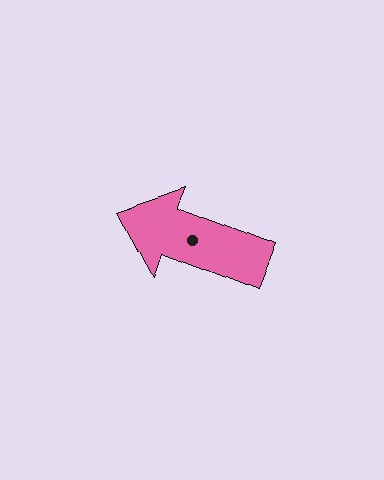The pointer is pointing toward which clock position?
Roughly 10 o'clock.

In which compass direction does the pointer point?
West.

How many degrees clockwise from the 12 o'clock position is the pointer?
Approximately 291 degrees.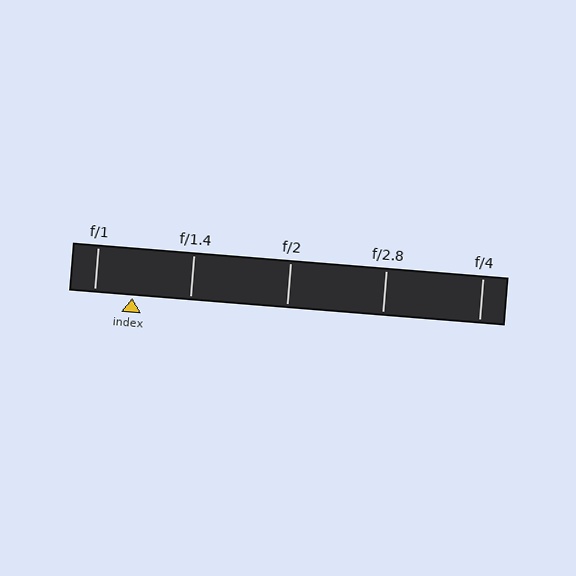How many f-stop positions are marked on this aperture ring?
There are 5 f-stop positions marked.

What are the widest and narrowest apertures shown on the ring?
The widest aperture shown is f/1 and the narrowest is f/4.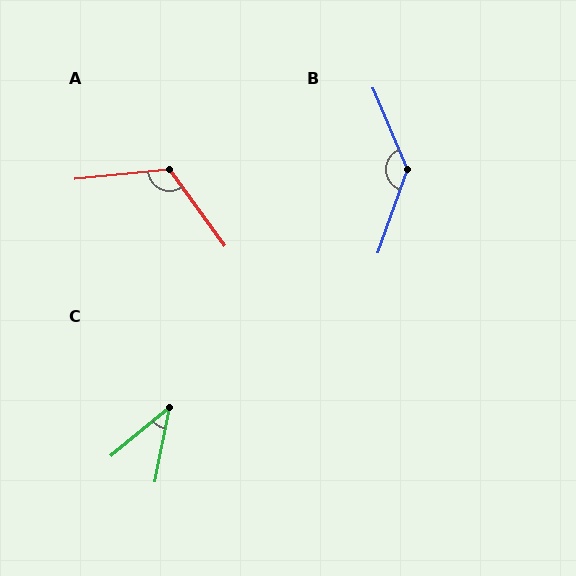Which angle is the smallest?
C, at approximately 39 degrees.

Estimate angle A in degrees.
Approximately 120 degrees.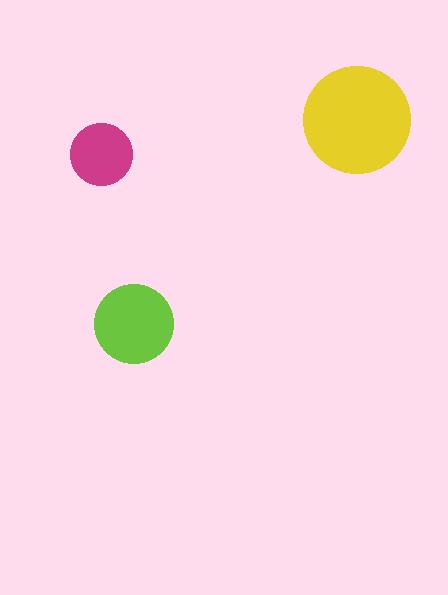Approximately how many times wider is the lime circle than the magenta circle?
About 1.5 times wider.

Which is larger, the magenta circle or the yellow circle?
The yellow one.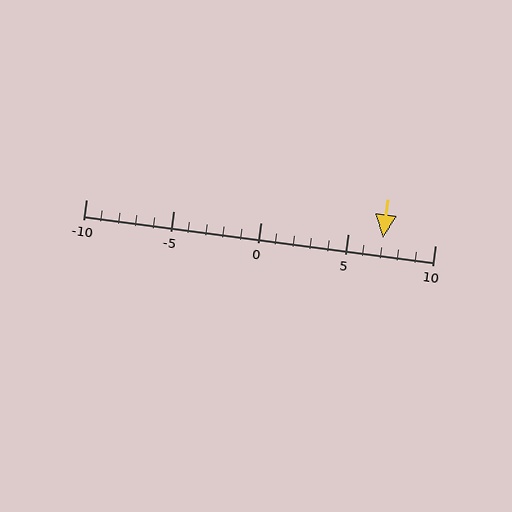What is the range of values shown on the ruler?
The ruler shows values from -10 to 10.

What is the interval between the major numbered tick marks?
The major tick marks are spaced 5 units apart.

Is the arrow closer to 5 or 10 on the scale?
The arrow is closer to 5.